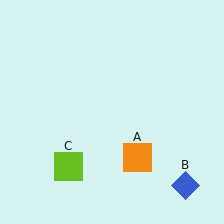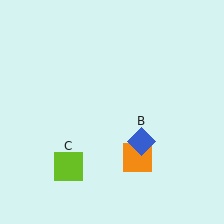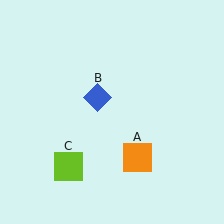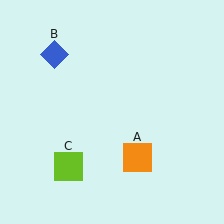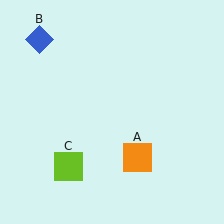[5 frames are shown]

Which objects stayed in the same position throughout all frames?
Orange square (object A) and lime square (object C) remained stationary.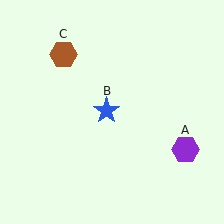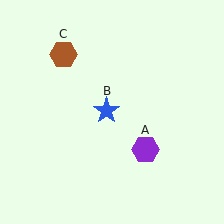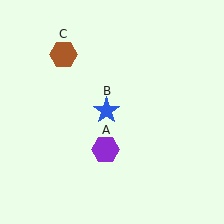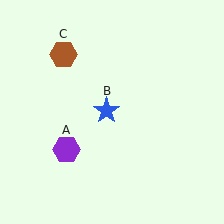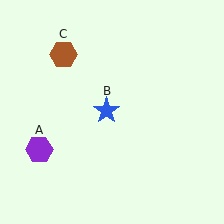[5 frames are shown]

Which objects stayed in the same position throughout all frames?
Blue star (object B) and brown hexagon (object C) remained stationary.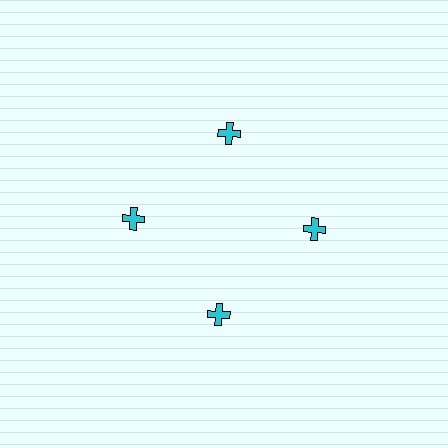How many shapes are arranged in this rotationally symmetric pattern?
There are 4 shapes, arranged in 4 groups of 1.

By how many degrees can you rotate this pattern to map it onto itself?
The pattern maps onto itself every 90 degrees of rotation.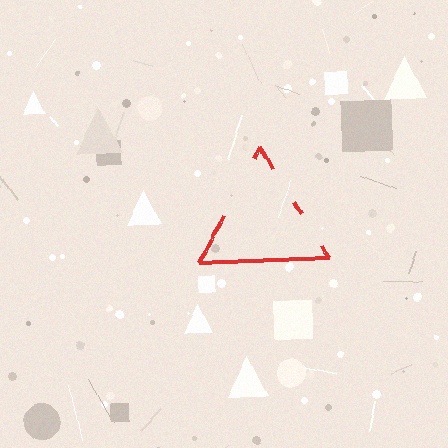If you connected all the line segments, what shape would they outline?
They would outline a triangle.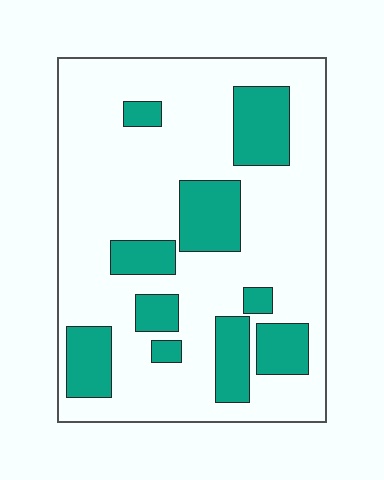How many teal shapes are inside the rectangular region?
10.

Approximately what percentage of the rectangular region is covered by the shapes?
Approximately 25%.